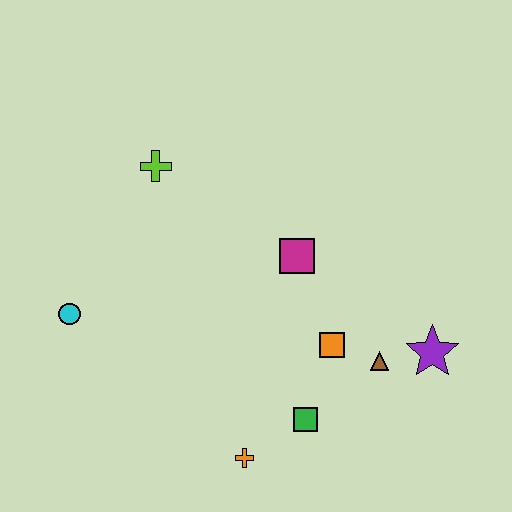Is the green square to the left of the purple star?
Yes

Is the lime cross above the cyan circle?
Yes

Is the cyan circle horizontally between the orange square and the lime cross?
No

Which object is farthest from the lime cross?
The purple star is farthest from the lime cross.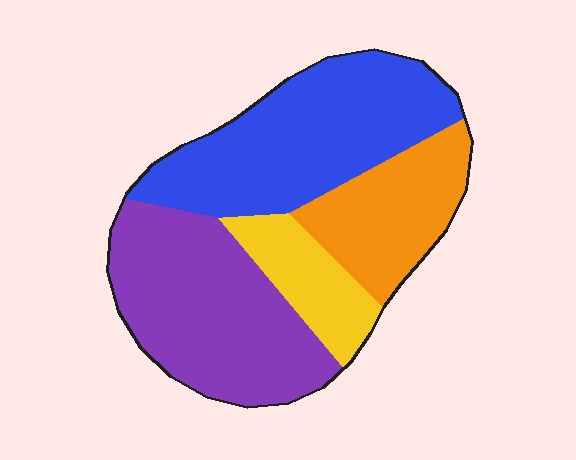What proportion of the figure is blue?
Blue takes up about one third (1/3) of the figure.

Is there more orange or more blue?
Blue.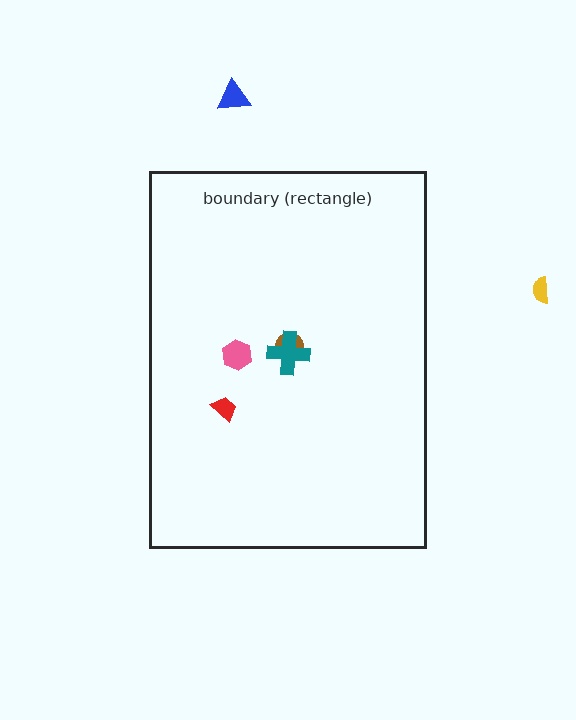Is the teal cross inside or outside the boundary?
Inside.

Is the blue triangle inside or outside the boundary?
Outside.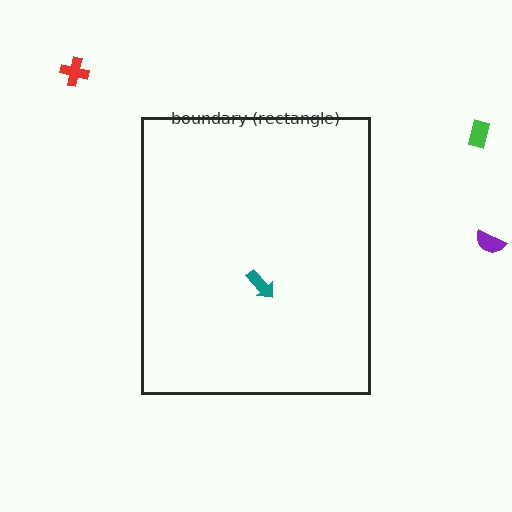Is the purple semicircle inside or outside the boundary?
Outside.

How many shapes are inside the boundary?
1 inside, 3 outside.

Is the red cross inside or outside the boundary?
Outside.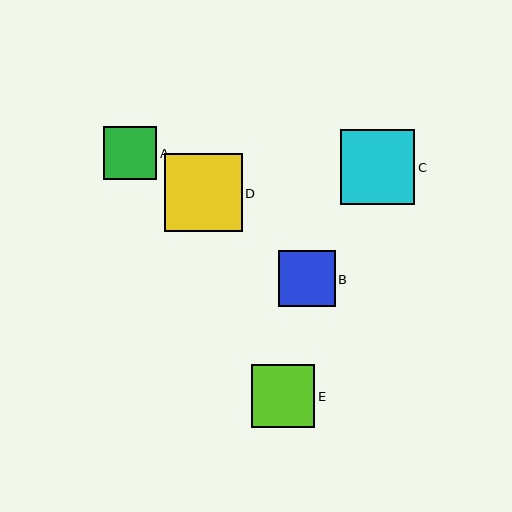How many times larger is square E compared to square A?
Square E is approximately 1.2 times the size of square A.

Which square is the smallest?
Square A is the smallest with a size of approximately 53 pixels.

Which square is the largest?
Square D is the largest with a size of approximately 78 pixels.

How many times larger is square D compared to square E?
Square D is approximately 1.2 times the size of square E.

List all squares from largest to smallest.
From largest to smallest: D, C, E, B, A.